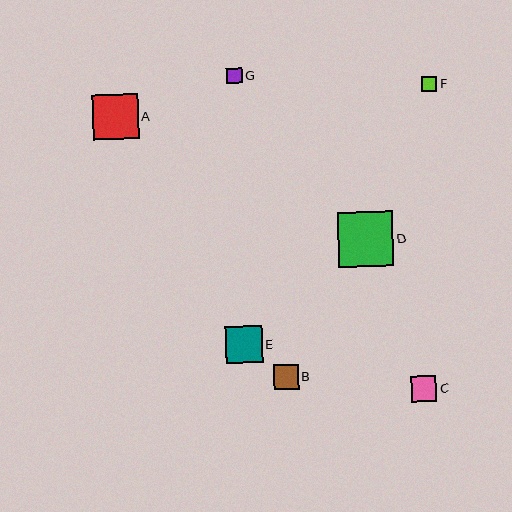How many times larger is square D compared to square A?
Square D is approximately 1.2 times the size of square A.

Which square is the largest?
Square D is the largest with a size of approximately 55 pixels.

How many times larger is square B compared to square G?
Square B is approximately 1.6 times the size of square G.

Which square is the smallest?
Square G is the smallest with a size of approximately 15 pixels.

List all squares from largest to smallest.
From largest to smallest: D, A, E, C, B, F, G.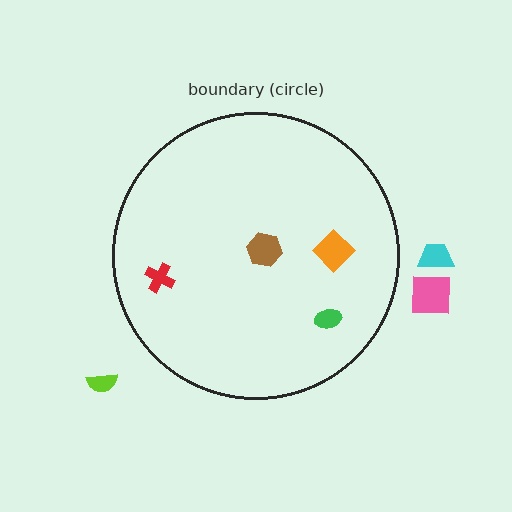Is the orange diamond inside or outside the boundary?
Inside.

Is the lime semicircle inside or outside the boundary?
Outside.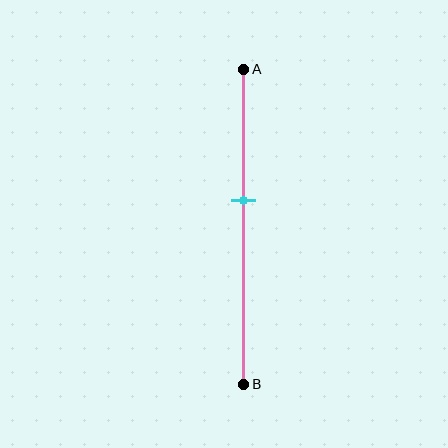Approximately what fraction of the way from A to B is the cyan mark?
The cyan mark is approximately 40% of the way from A to B.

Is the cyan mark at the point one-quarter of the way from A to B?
No, the mark is at about 40% from A, not at the 25% one-quarter point.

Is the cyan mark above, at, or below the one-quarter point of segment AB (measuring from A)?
The cyan mark is below the one-quarter point of segment AB.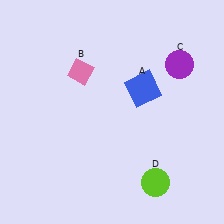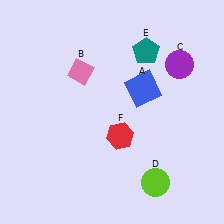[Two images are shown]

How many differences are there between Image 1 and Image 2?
There are 2 differences between the two images.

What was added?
A teal pentagon (E), a red hexagon (F) were added in Image 2.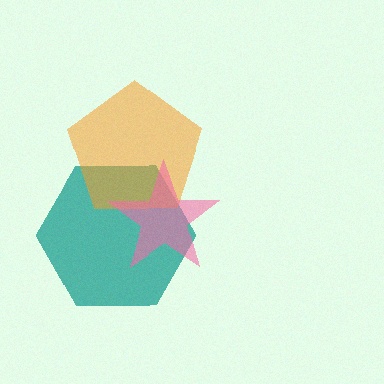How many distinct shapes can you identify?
There are 3 distinct shapes: a teal hexagon, an orange pentagon, a pink star.